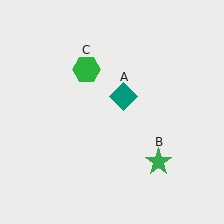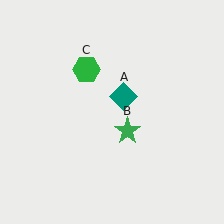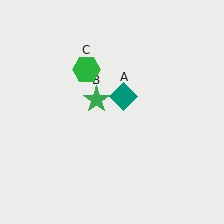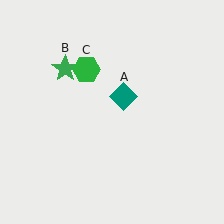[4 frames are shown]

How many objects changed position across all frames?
1 object changed position: green star (object B).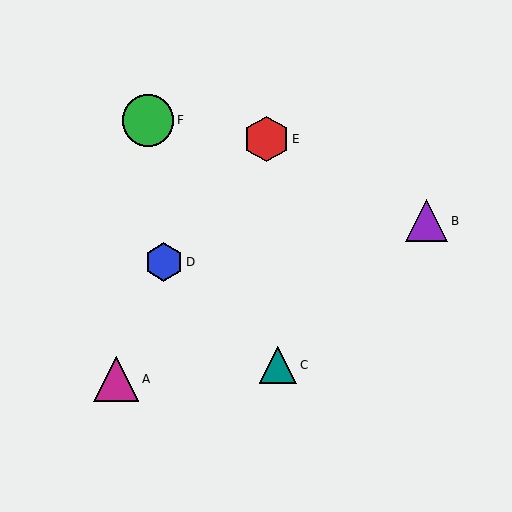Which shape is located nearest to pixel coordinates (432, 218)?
The purple triangle (labeled B) at (427, 221) is nearest to that location.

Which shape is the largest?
The green circle (labeled F) is the largest.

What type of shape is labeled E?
Shape E is a red hexagon.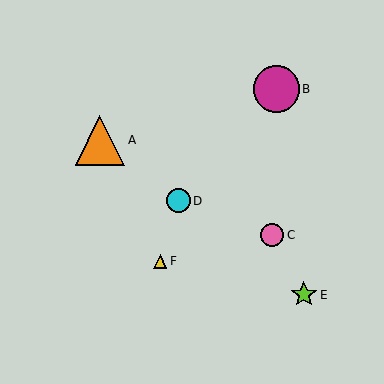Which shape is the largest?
The orange triangle (labeled A) is the largest.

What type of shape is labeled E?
Shape E is a lime star.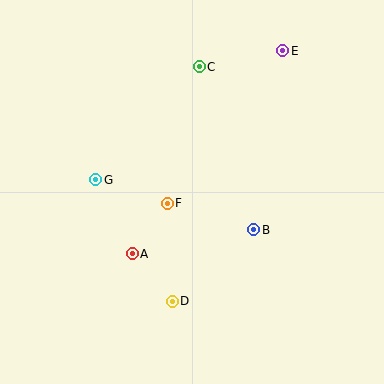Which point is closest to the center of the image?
Point F at (167, 203) is closest to the center.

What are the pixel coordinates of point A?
Point A is at (132, 254).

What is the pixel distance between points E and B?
The distance between E and B is 182 pixels.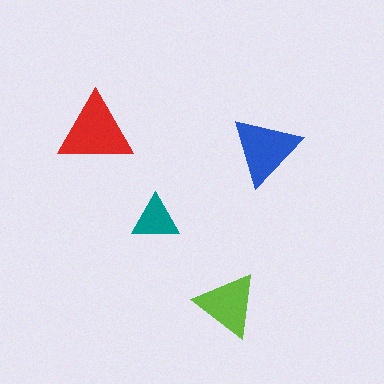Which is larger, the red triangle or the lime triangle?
The red one.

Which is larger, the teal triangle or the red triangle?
The red one.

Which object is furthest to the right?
The blue triangle is rightmost.